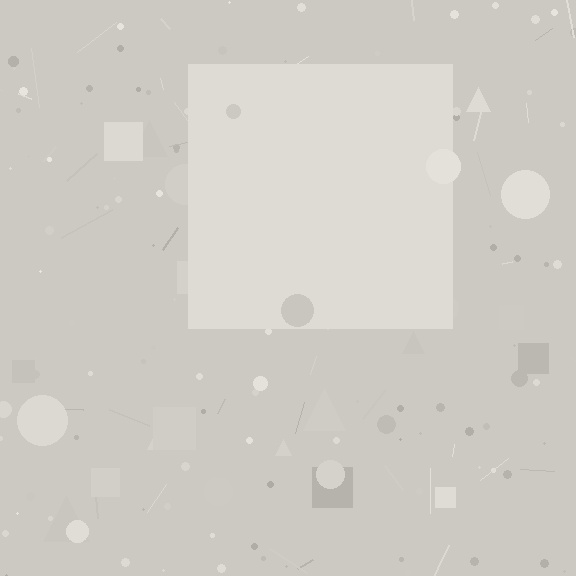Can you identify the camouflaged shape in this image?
The camouflaged shape is a square.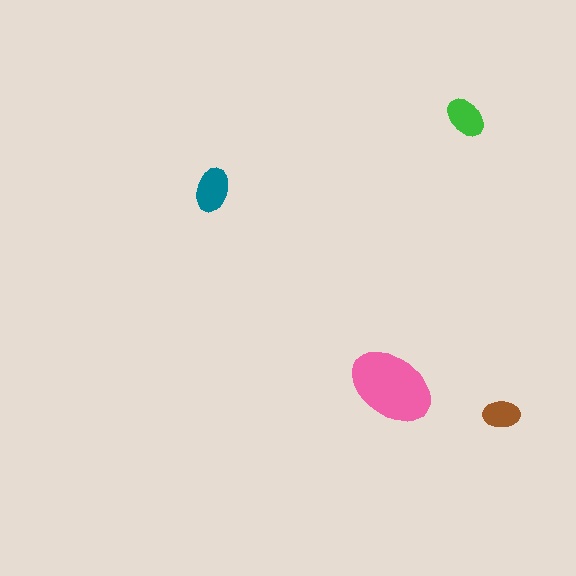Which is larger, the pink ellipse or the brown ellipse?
The pink one.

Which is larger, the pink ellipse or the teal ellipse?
The pink one.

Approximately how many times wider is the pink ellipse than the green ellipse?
About 2 times wider.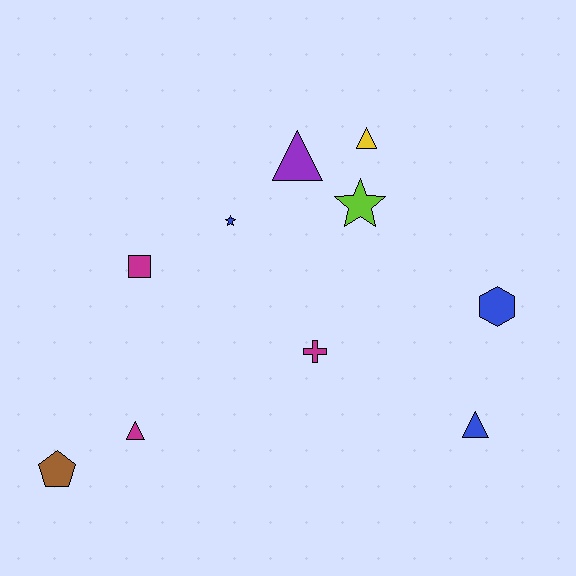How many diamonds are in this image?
There are no diamonds.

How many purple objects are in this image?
There is 1 purple object.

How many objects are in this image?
There are 10 objects.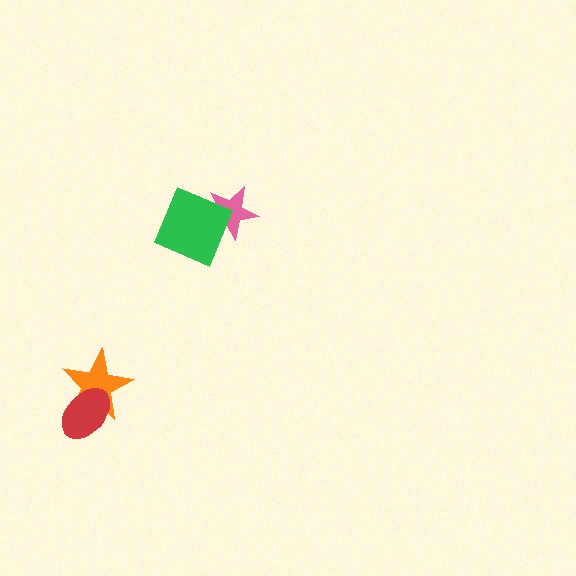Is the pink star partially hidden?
Yes, it is partially covered by another shape.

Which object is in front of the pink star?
The green diamond is in front of the pink star.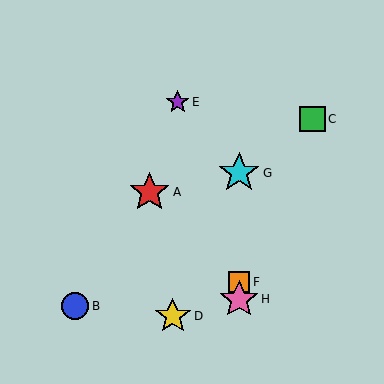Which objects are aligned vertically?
Objects F, G, H are aligned vertically.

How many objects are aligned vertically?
3 objects (F, G, H) are aligned vertically.